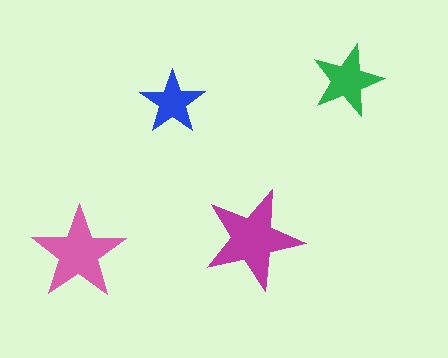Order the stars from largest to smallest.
the magenta one, the pink one, the green one, the blue one.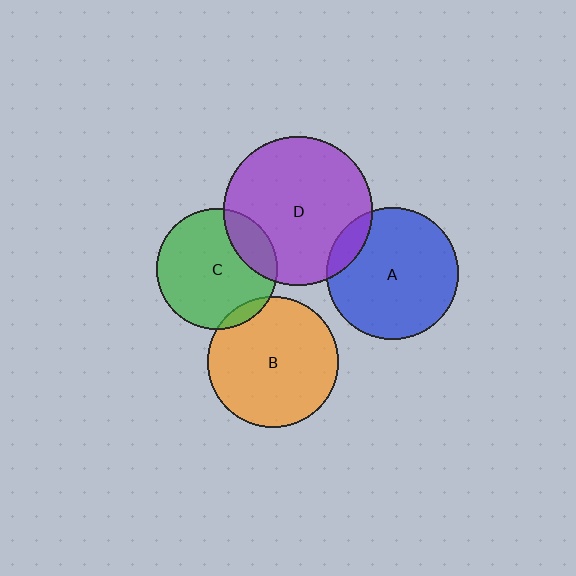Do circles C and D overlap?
Yes.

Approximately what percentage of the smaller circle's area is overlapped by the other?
Approximately 20%.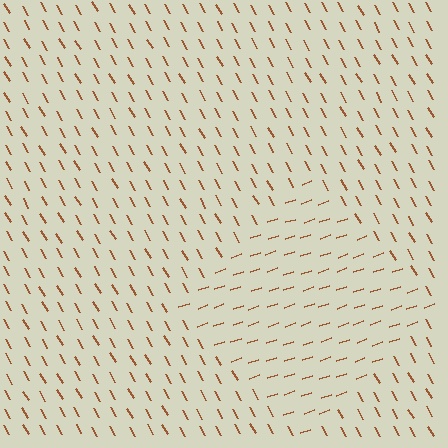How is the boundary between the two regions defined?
The boundary is defined purely by a change in line orientation (approximately 79 degrees difference). All lines are the same color and thickness.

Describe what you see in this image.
The image is filled with small brown line segments. A diamond region in the image has lines oriented differently from the surrounding lines, creating a visible texture boundary.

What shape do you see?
I see a diamond.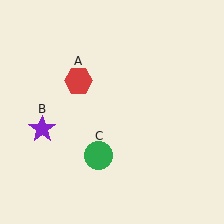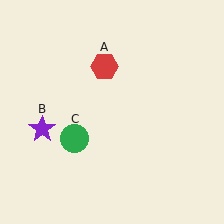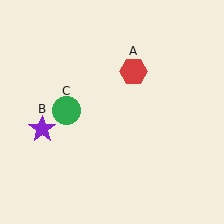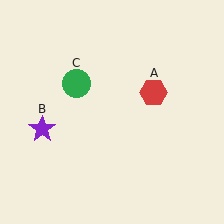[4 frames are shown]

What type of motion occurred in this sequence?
The red hexagon (object A), green circle (object C) rotated clockwise around the center of the scene.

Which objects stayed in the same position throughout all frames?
Purple star (object B) remained stationary.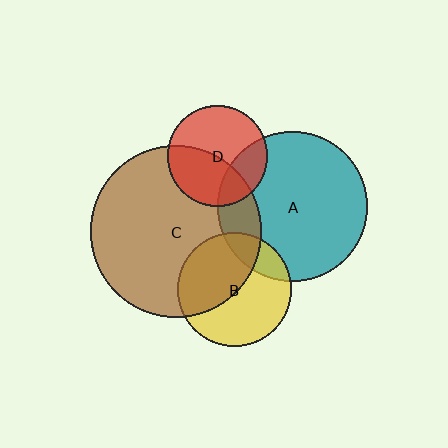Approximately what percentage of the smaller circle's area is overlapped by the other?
Approximately 25%.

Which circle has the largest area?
Circle C (brown).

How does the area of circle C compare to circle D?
Approximately 2.9 times.